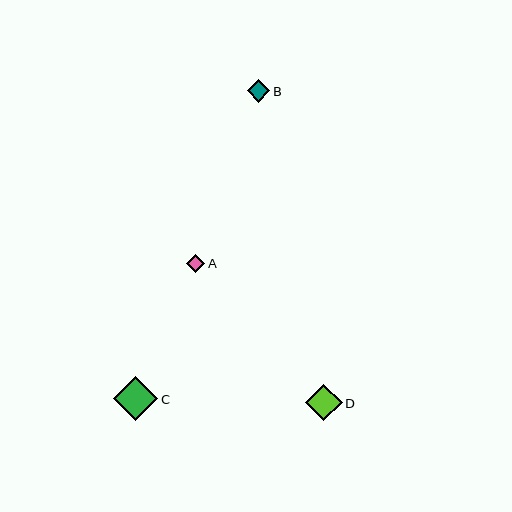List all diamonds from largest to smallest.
From largest to smallest: C, D, B, A.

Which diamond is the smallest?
Diamond A is the smallest with a size of approximately 18 pixels.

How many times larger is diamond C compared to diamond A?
Diamond C is approximately 2.4 times the size of diamond A.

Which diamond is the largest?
Diamond C is the largest with a size of approximately 44 pixels.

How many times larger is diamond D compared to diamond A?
Diamond D is approximately 2.0 times the size of diamond A.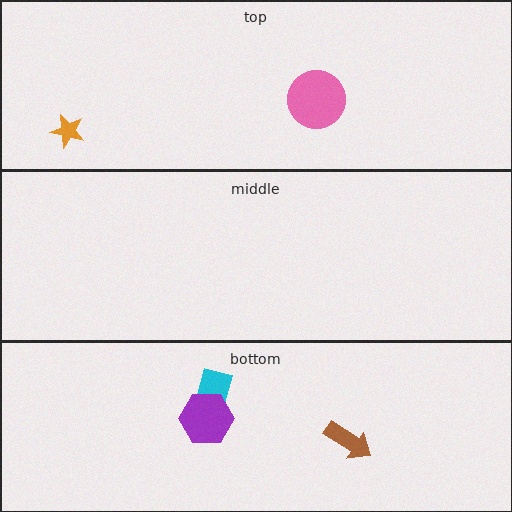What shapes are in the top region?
The pink circle, the orange star.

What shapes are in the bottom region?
The cyan rectangle, the purple hexagon, the brown arrow.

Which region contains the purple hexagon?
The bottom region.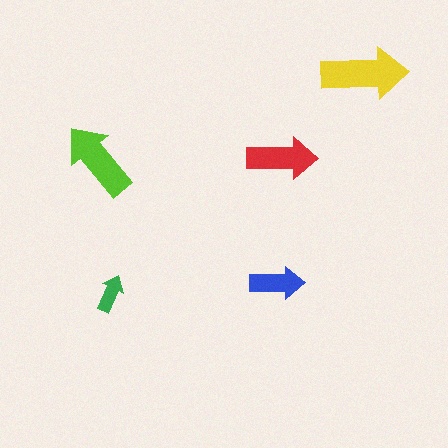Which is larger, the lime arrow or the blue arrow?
The lime one.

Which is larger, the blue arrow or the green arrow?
The blue one.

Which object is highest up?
The yellow arrow is topmost.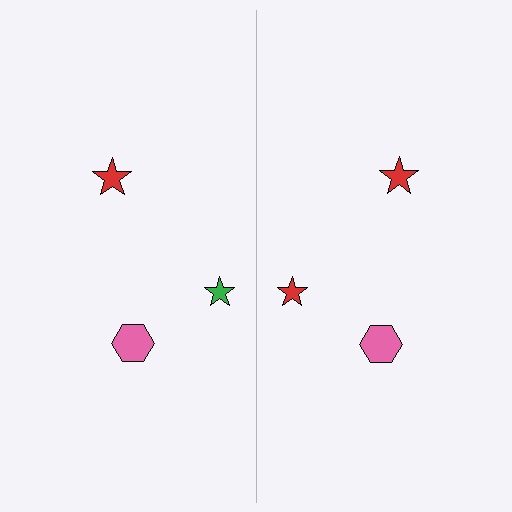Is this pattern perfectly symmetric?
No, the pattern is not perfectly symmetric. The red star on the right side breaks the symmetry — its mirror counterpart is green.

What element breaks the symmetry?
The red star on the right side breaks the symmetry — its mirror counterpart is green.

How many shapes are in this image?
There are 6 shapes in this image.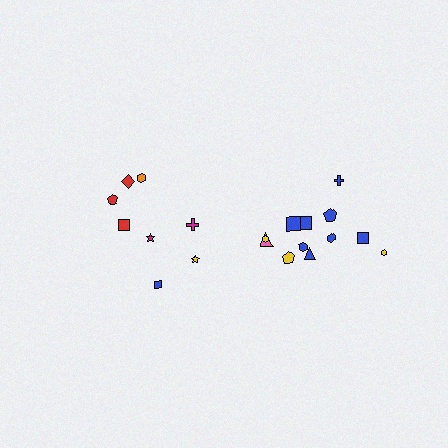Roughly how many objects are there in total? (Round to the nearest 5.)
Roughly 20 objects in total.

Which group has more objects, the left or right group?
The right group.